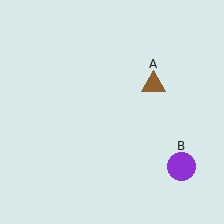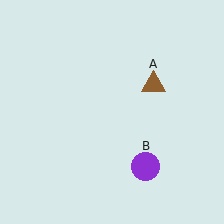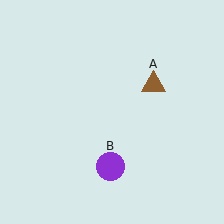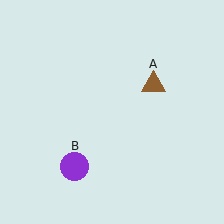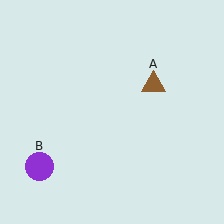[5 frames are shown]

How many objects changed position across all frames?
1 object changed position: purple circle (object B).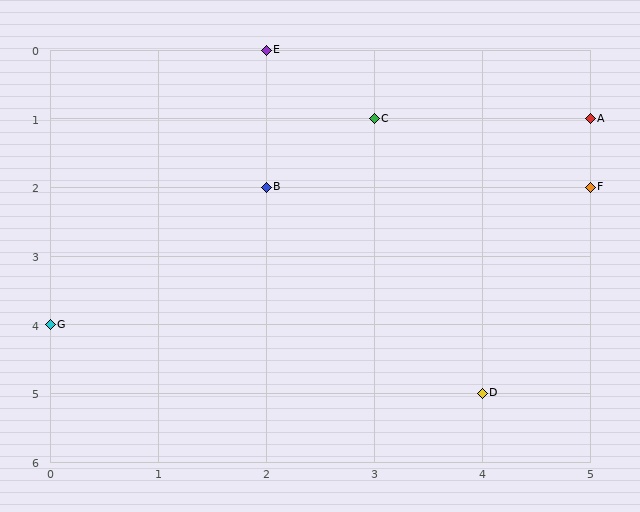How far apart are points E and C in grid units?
Points E and C are 1 column and 1 row apart (about 1.4 grid units diagonally).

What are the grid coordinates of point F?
Point F is at grid coordinates (5, 2).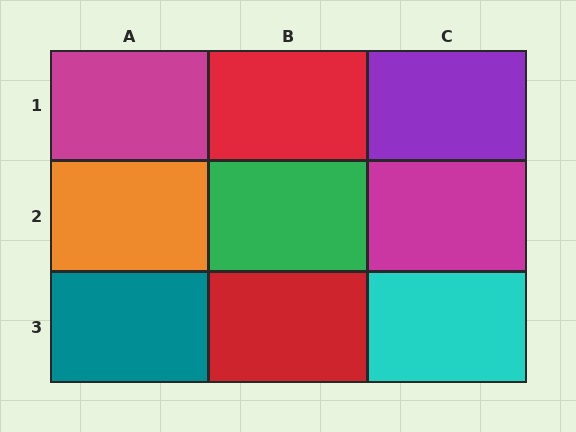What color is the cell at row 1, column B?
Red.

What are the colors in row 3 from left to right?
Teal, red, cyan.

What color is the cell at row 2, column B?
Green.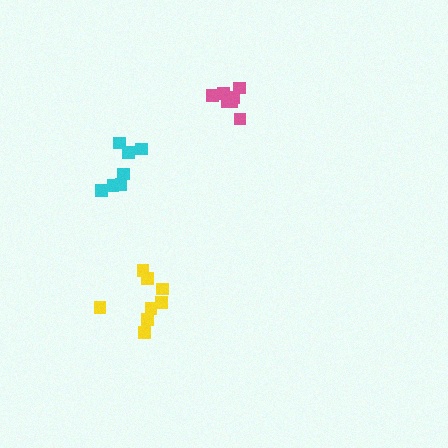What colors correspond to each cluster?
The clusters are colored: yellow, pink, cyan.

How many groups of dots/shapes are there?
There are 3 groups.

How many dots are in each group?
Group 1: 8 dots, Group 2: 7 dots, Group 3: 7 dots (22 total).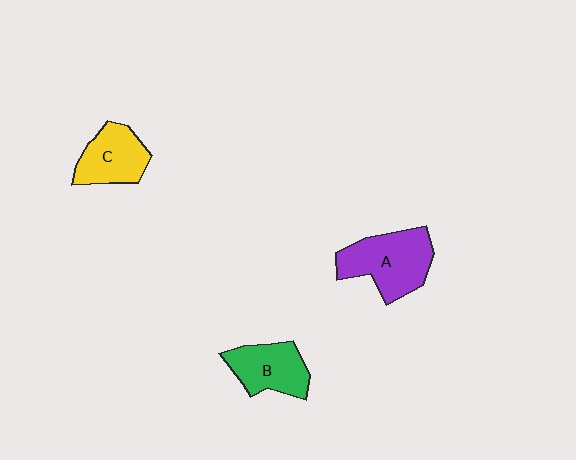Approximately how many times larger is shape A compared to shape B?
Approximately 1.3 times.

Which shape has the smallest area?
Shape C (yellow).